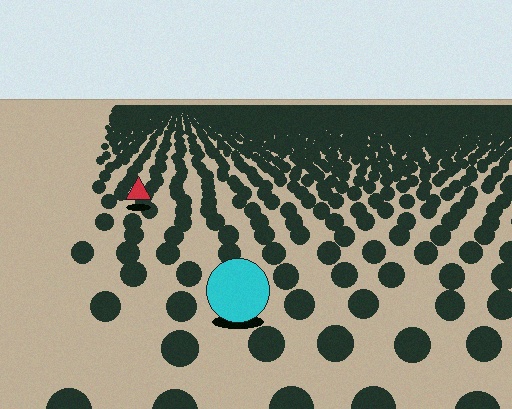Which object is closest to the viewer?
The cyan circle is closest. The texture marks near it are larger and more spread out.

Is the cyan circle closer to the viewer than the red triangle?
Yes. The cyan circle is closer — you can tell from the texture gradient: the ground texture is coarser near it.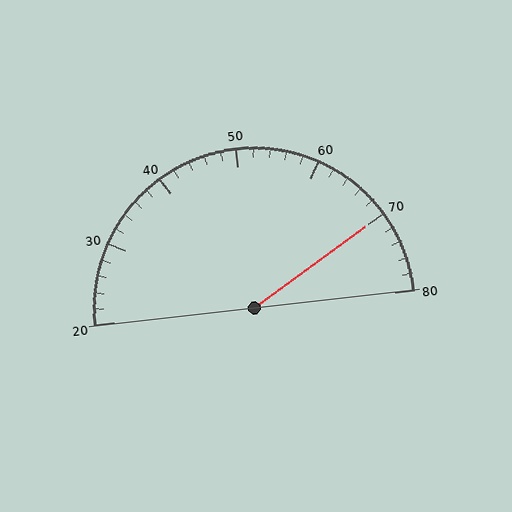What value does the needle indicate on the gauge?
The needle indicates approximately 70.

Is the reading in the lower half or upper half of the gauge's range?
The reading is in the upper half of the range (20 to 80).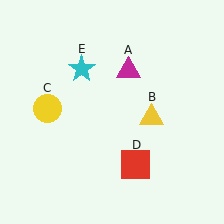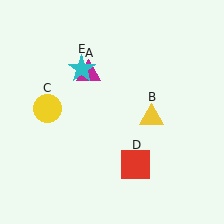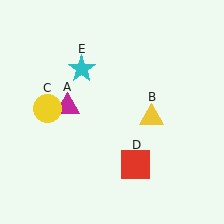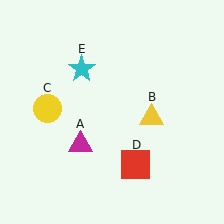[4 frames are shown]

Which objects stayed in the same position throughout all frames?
Yellow triangle (object B) and yellow circle (object C) and red square (object D) and cyan star (object E) remained stationary.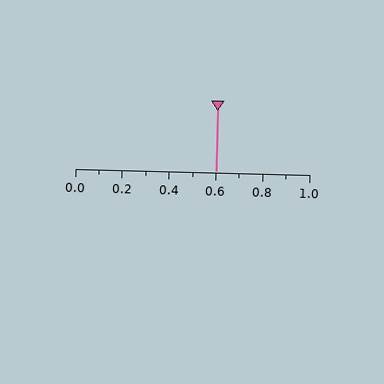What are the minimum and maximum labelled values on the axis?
The axis runs from 0.0 to 1.0.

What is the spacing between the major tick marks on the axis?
The major ticks are spaced 0.2 apart.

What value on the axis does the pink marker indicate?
The marker indicates approximately 0.6.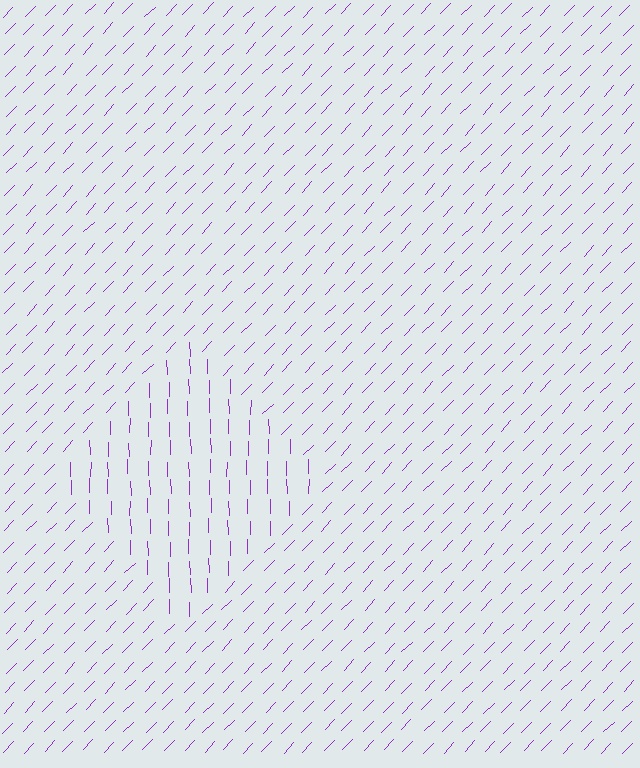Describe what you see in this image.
The image is filled with small purple line segments. A diamond region in the image has lines oriented differently from the surrounding lines, creating a visible texture boundary.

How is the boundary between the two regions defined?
The boundary is defined purely by a change in line orientation (approximately 45 degrees difference). All lines are the same color and thickness.